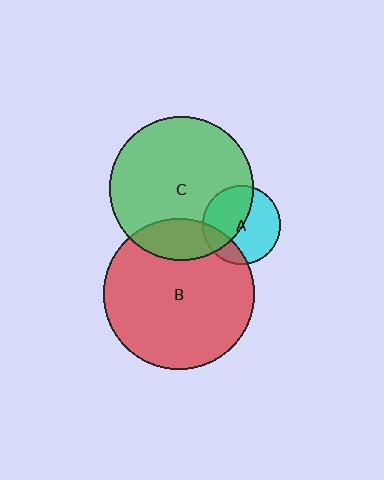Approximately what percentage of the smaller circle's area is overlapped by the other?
Approximately 20%.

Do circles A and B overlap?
Yes.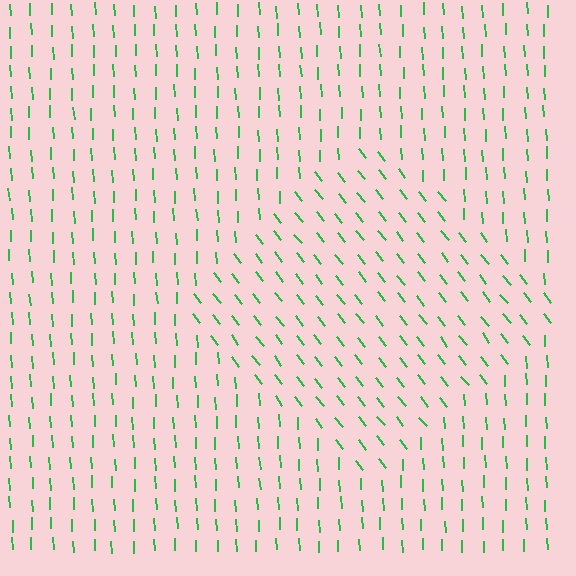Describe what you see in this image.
The image is filled with small green line segments. A diamond region in the image has lines oriented differently from the surrounding lines, creating a visible texture boundary.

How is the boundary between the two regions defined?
The boundary is defined purely by a change in line orientation (approximately 35 degrees difference). All lines are the same color and thickness.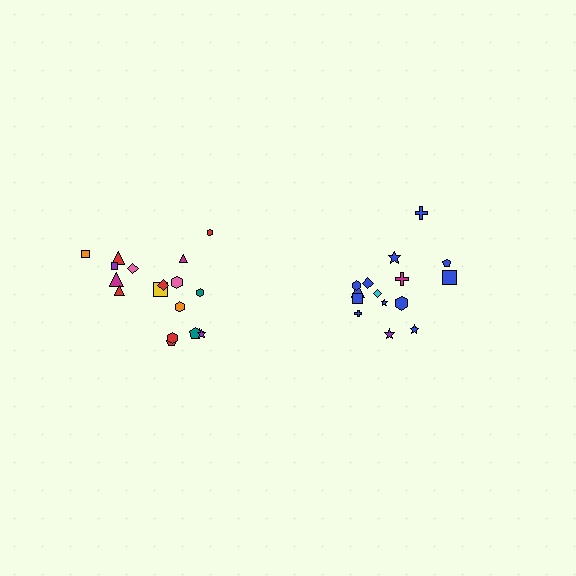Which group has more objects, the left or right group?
The left group.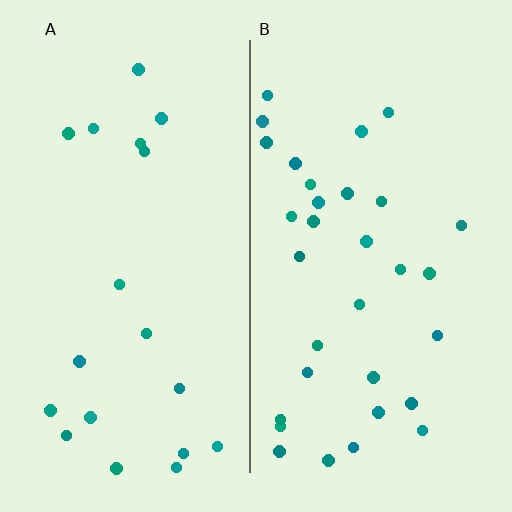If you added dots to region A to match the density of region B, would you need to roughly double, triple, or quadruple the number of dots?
Approximately double.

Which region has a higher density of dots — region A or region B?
B (the right).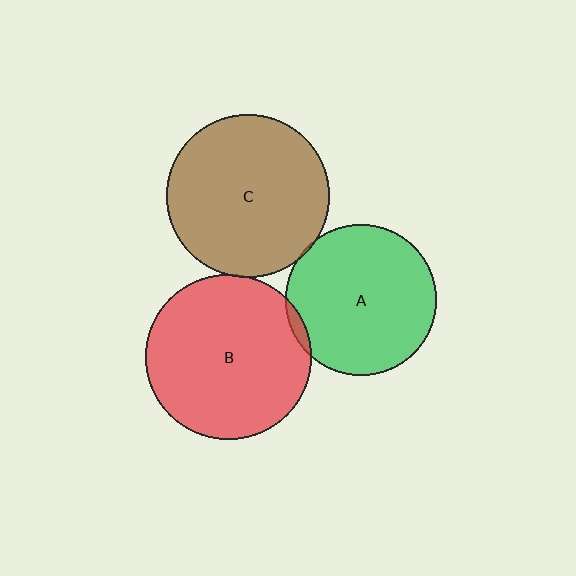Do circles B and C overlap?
Yes.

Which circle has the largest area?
Circle B (red).